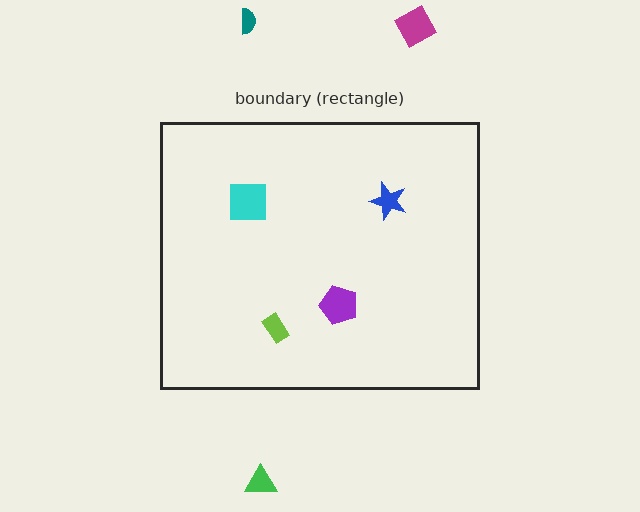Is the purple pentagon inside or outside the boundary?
Inside.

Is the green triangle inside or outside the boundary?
Outside.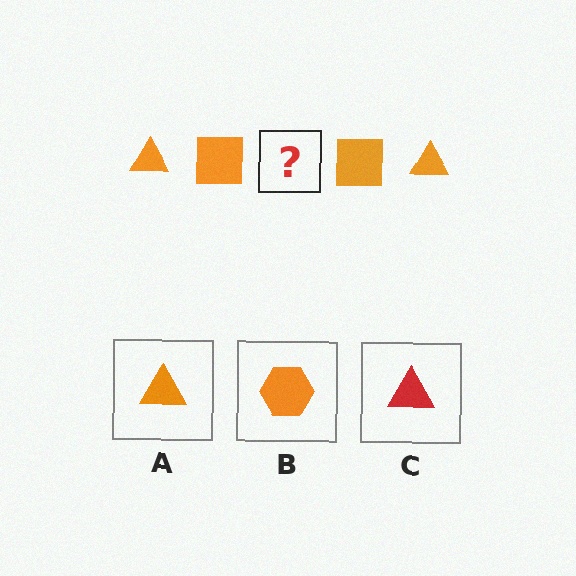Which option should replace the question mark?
Option A.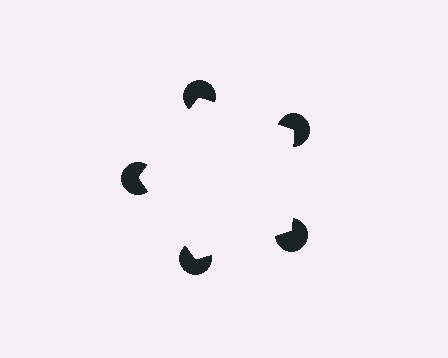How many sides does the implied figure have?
5 sides.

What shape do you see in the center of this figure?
An illusory pentagon — its edges are inferred from the aligned wedge cuts in the pac-man discs, not physically drawn.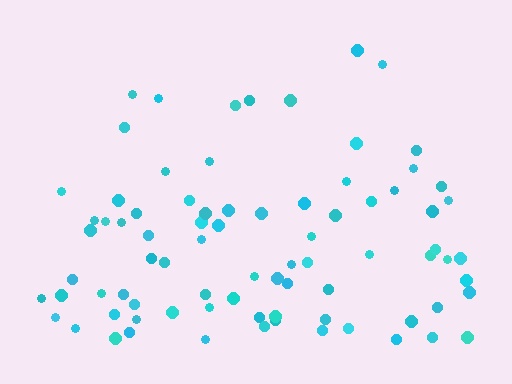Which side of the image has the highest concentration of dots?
The bottom.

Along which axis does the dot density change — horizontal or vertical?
Vertical.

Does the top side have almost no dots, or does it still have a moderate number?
Still a moderate number, just noticeably fewer than the bottom.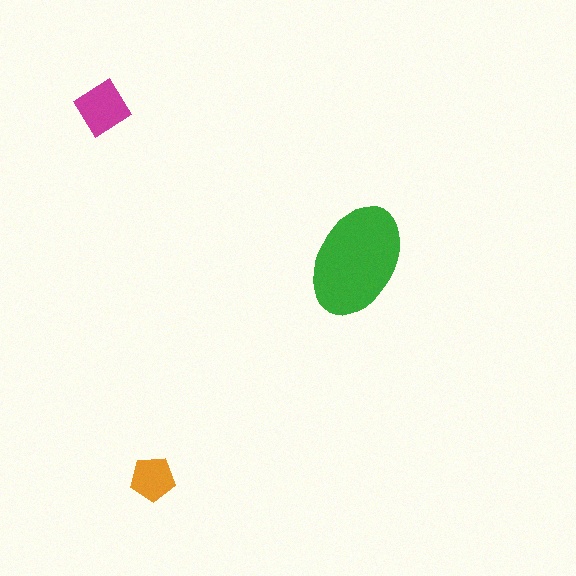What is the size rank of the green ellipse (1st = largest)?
1st.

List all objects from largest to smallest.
The green ellipse, the magenta diamond, the orange pentagon.